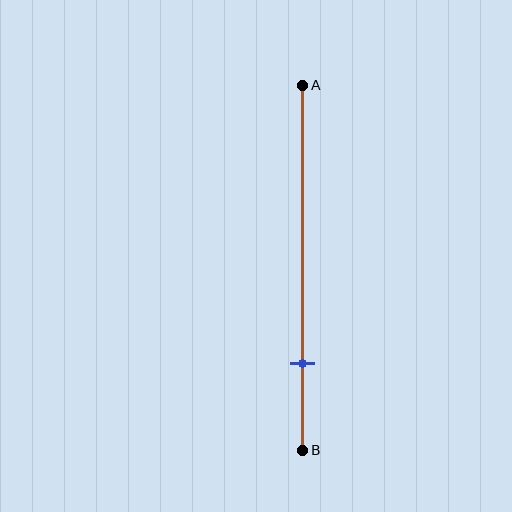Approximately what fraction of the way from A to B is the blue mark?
The blue mark is approximately 75% of the way from A to B.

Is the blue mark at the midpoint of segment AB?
No, the mark is at about 75% from A, not at the 50% midpoint.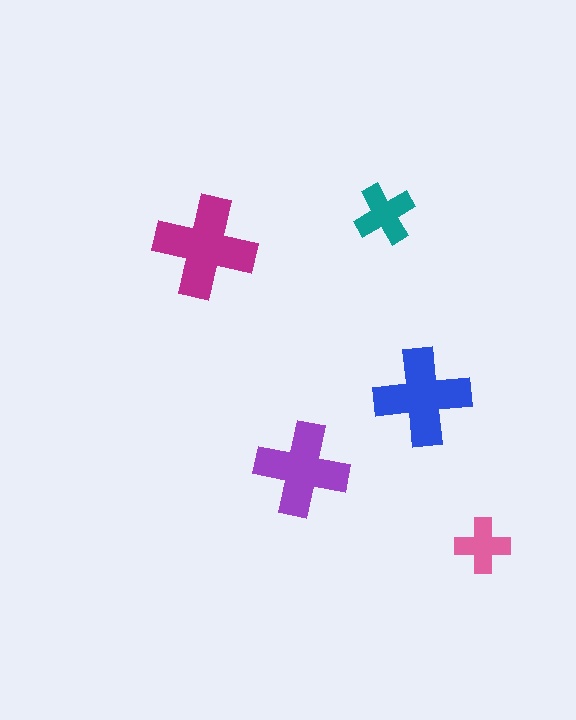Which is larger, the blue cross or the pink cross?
The blue one.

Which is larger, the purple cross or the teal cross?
The purple one.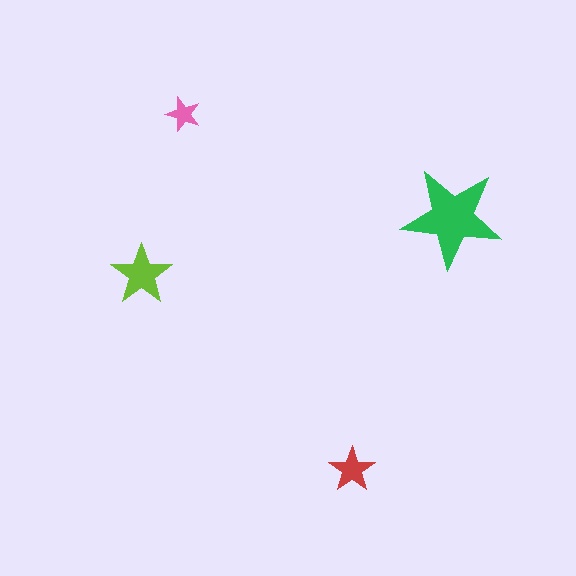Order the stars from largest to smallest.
the green one, the lime one, the red one, the pink one.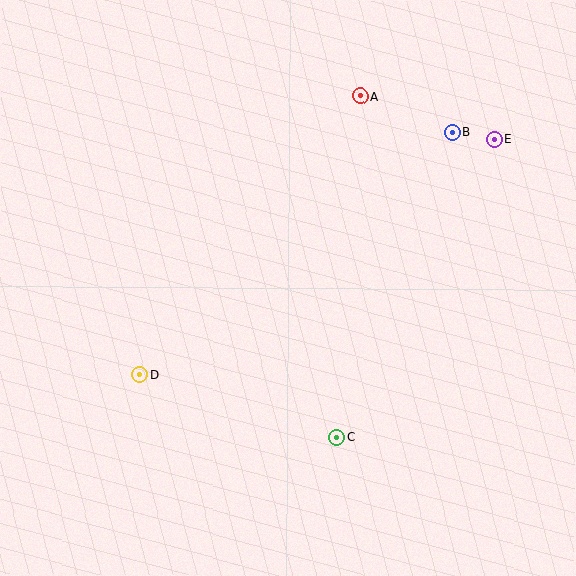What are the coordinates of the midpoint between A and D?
The midpoint between A and D is at (250, 235).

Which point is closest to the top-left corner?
Point A is closest to the top-left corner.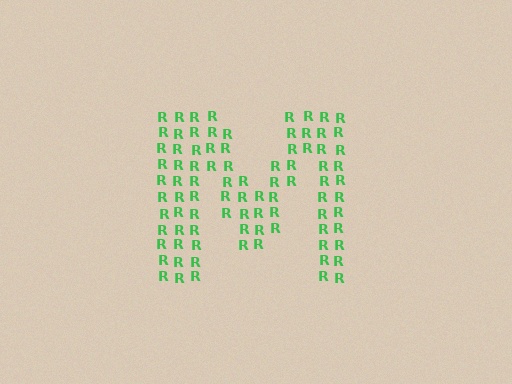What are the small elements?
The small elements are letter R's.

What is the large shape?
The large shape is the letter M.